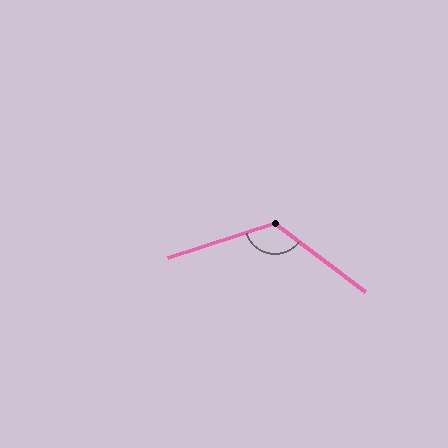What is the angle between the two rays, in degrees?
Approximately 125 degrees.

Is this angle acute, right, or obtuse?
It is obtuse.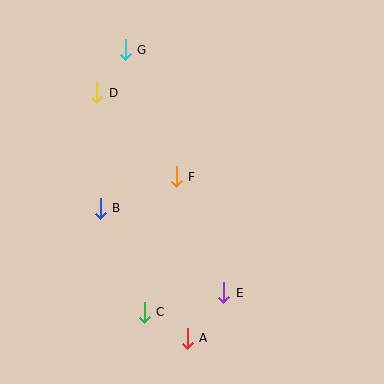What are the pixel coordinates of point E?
Point E is at (224, 293).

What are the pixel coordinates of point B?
Point B is at (100, 208).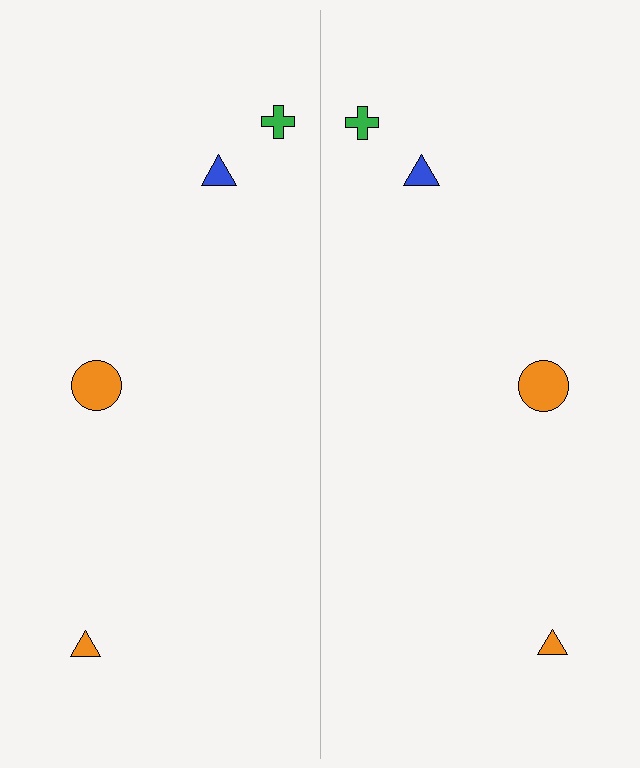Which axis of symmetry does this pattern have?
The pattern has a vertical axis of symmetry running through the center of the image.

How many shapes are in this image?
There are 8 shapes in this image.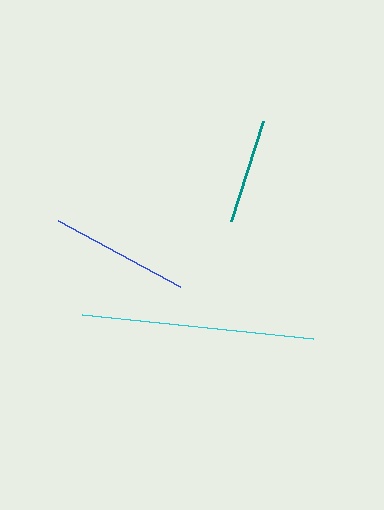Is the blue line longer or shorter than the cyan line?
The cyan line is longer than the blue line.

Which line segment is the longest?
The cyan line is the longest at approximately 233 pixels.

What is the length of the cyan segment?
The cyan segment is approximately 233 pixels long.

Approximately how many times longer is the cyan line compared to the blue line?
The cyan line is approximately 1.7 times the length of the blue line.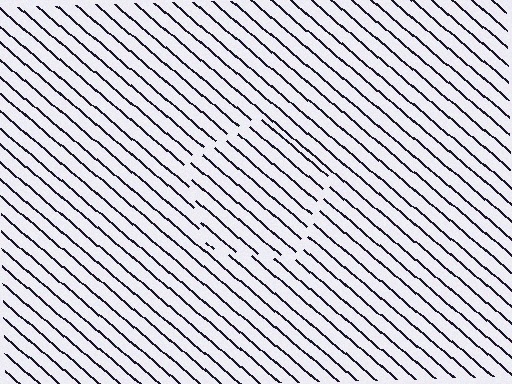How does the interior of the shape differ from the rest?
The interior of the shape contains the same grating, shifted by half a period — the contour is defined by the phase discontinuity where line-ends from the inner and outer gratings abut.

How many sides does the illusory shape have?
5 sides — the line-ends trace a pentagon.